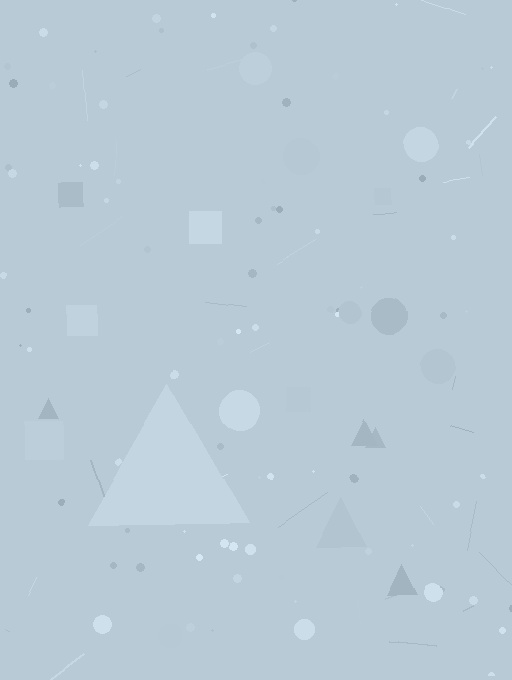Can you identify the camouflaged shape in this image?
The camouflaged shape is a triangle.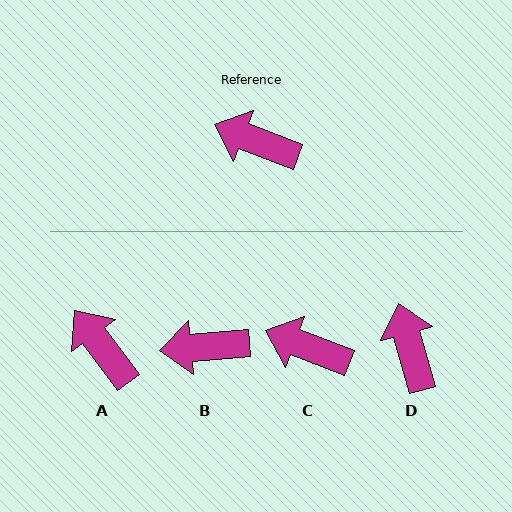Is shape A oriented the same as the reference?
No, it is off by about 32 degrees.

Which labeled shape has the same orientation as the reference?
C.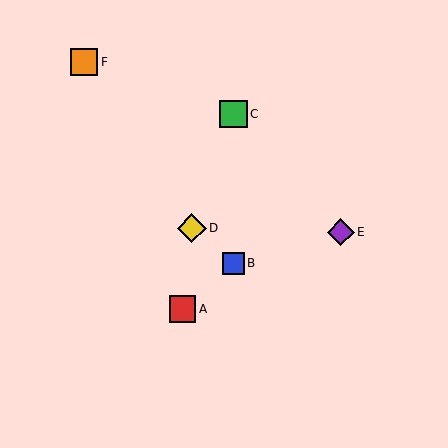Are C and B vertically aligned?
Yes, both are at x≈233.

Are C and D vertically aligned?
No, C is at x≈233 and D is at x≈192.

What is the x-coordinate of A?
Object A is at x≈183.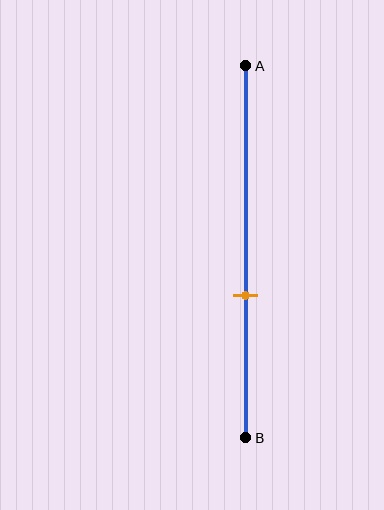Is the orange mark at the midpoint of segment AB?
No, the mark is at about 60% from A, not at the 50% midpoint.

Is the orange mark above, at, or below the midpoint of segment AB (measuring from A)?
The orange mark is below the midpoint of segment AB.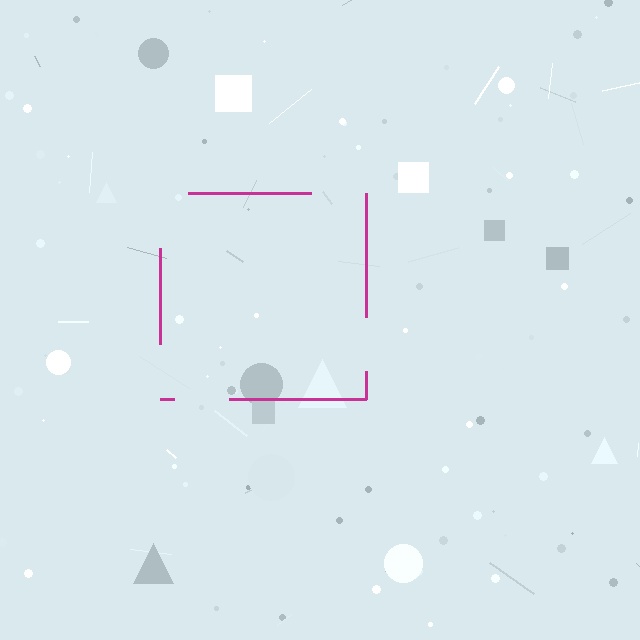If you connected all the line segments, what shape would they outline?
They would outline a square.